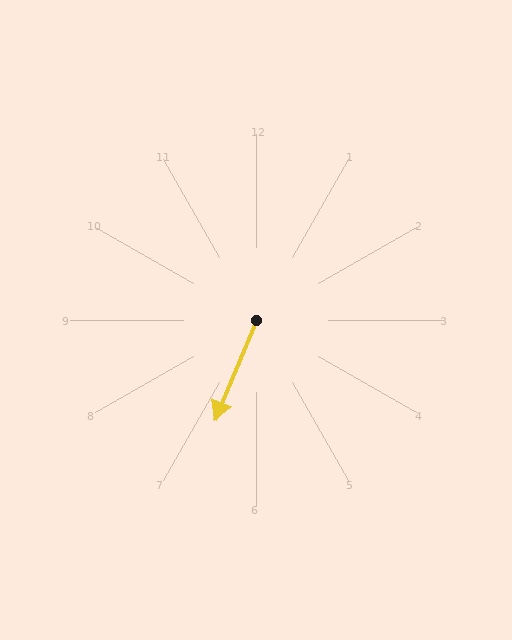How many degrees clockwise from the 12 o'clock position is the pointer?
Approximately 203 degrees.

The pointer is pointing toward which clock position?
Roughly 7 o'clock.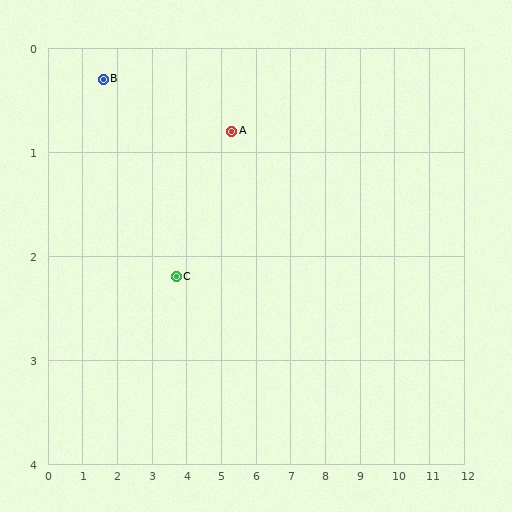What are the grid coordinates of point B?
Point B is at approximately (1.6, 0.3).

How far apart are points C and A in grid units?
Points C and A are about 2.1 grid units apart.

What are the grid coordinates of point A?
Point A is at approximately (5.3, 0.8).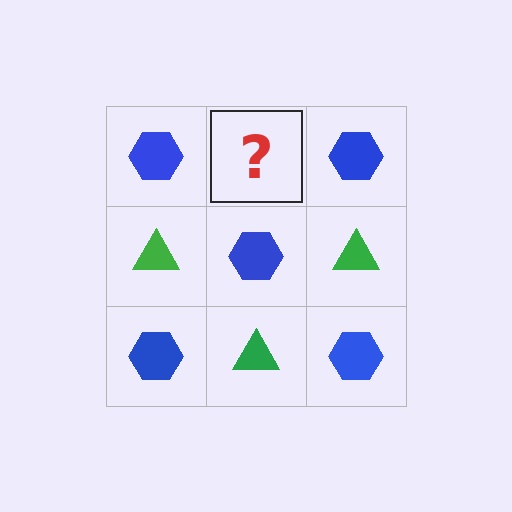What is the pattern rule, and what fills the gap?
The rule is that it alternates blue hexagon and green triangle in a checkerboard pattern. The gap should be filled with a green triangle.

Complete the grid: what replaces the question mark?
The question mark should be replaced with a green triangle.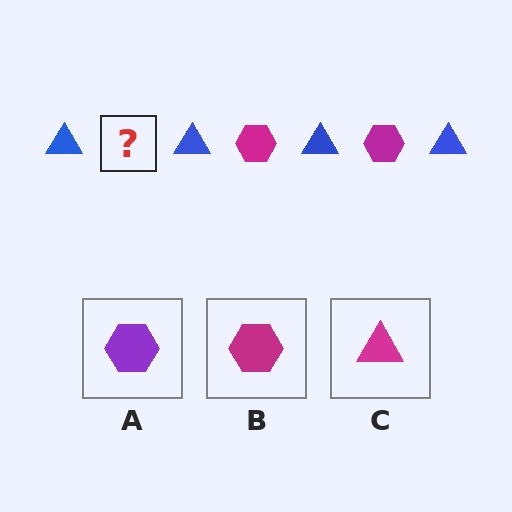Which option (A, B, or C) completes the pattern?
B.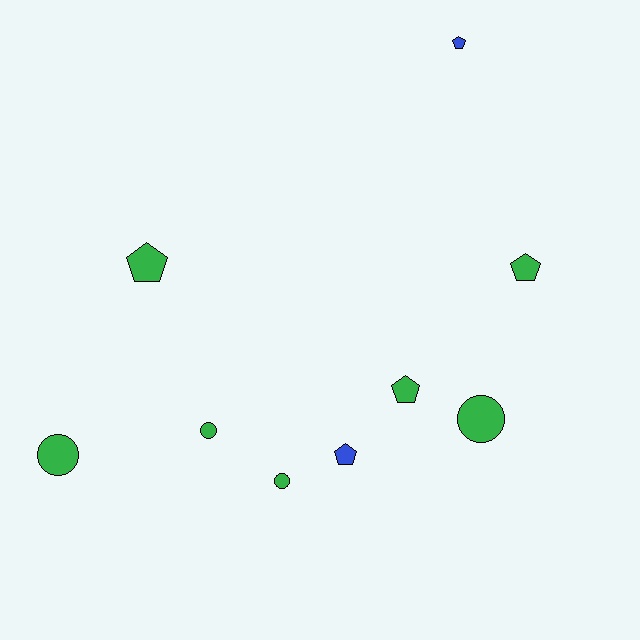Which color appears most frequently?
Green, with 7 objects.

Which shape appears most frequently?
Pentagon, with 5 objects.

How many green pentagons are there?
There are 3 green pentagons.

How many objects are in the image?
There are 9 objects.